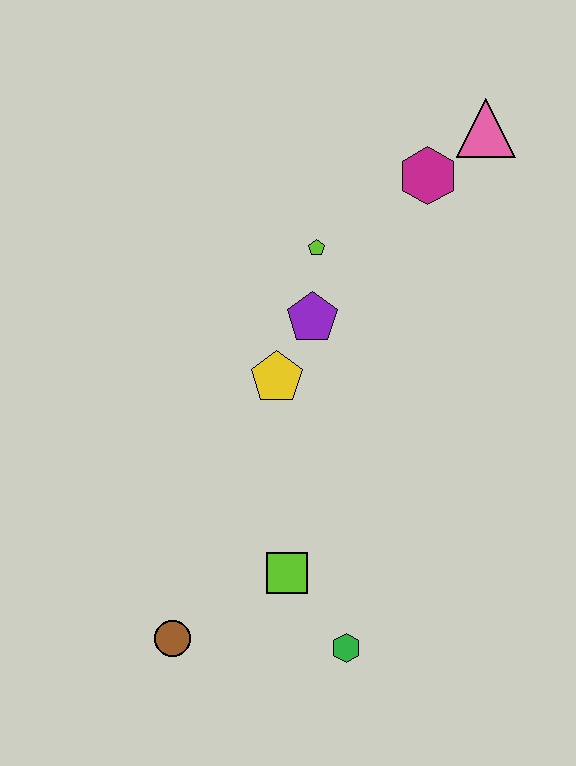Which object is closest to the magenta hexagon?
The pink triangle is closest to the magenta hexagon.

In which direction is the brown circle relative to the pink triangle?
The brown circle is below the pink triangle.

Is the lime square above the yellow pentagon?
No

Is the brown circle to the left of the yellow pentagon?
Yes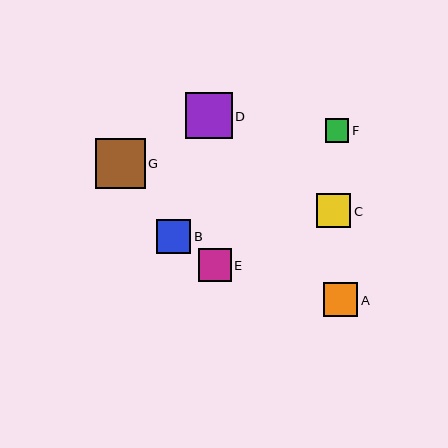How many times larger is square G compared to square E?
Square G is approximately 1.5 times the size of square E.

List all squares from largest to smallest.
From largest to smallest: G, D, B, A, C, E, F.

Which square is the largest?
Square G is the largest with a size of approximately 50 pixels.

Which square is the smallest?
Square F is the smallest with a size of approximately 23 pixels.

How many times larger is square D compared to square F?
Square D is approximately 2.0 times the size of square F.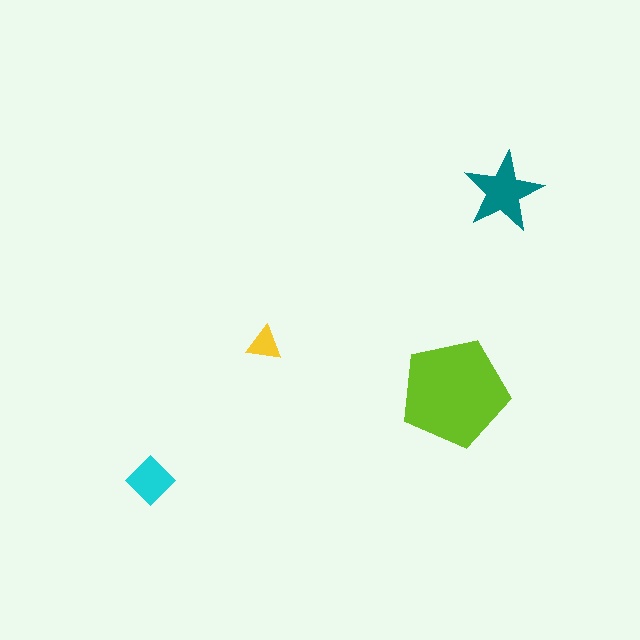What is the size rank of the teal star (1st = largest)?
2nd.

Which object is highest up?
The teal star is topmost.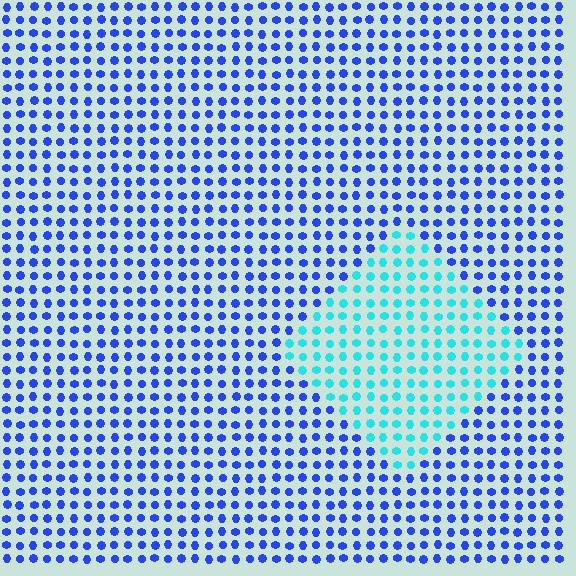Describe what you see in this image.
The image is filled with small blue elements in a uniform arrangement. A diamond-shaped region is visible where the elements are tinted to a slightly different hue, forming a subtle color boundary.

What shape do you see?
I see a diamond.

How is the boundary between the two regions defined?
The boundary is defined purely by a slight shift in hue (about 50 degrees). Spacing, size, and orientation are identical on both sides.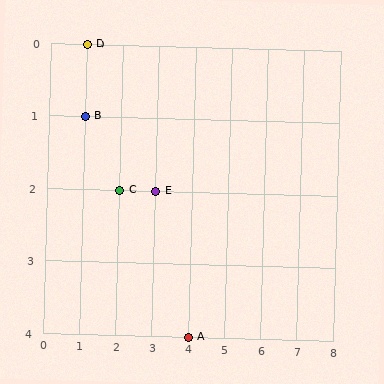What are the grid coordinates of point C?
Point C is at grid coordinates (2, 2).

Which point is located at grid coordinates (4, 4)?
Point A is at (4, 4).